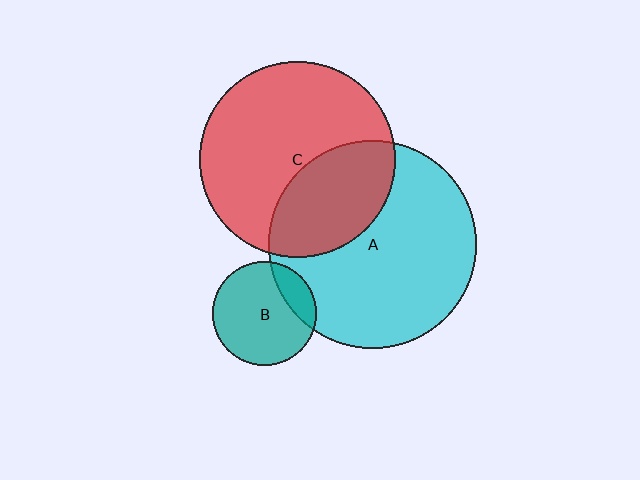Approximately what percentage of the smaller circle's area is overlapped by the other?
Approximately 35%.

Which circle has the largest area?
Circle A (cyan).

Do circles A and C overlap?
Yes.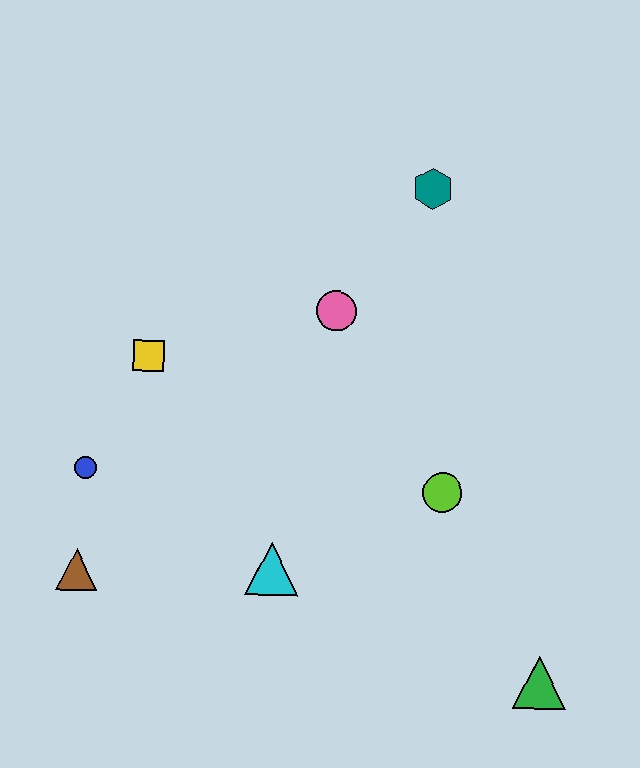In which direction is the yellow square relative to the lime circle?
The yellow square is to the left of the lime circle.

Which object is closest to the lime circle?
The cyan triangle is closest to the lime circle.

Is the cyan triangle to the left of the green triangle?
Yes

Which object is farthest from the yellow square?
The green triangle is farthest from the yellow square.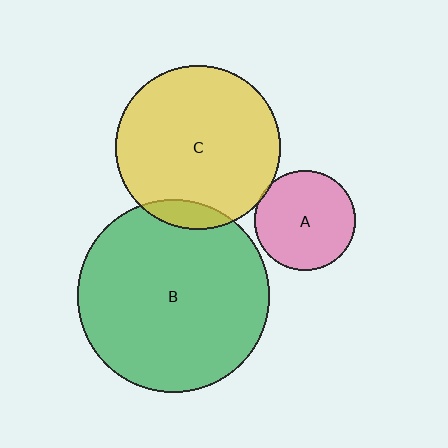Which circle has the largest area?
Circle B (green).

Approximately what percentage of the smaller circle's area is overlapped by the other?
Approximately 10%.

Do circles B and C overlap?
Yes.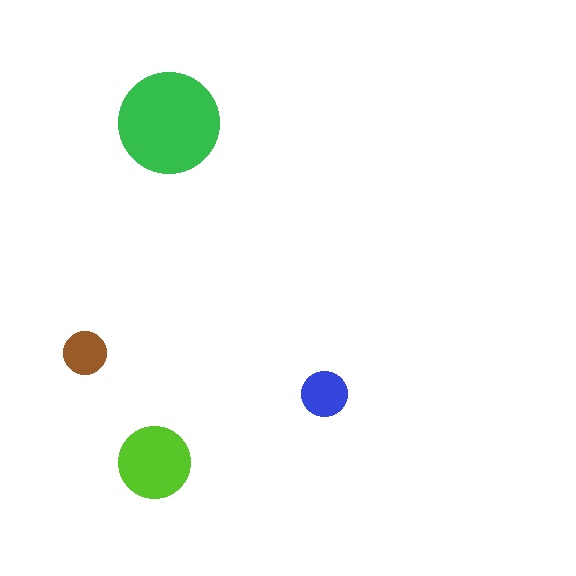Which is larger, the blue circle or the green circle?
The green one.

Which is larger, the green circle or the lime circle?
The green one.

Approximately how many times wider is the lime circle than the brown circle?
About 1.5 times wider.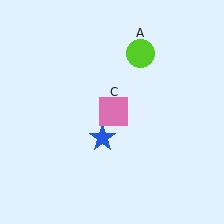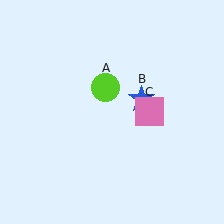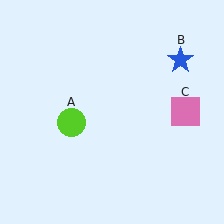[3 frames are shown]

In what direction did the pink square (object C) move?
The pink square (object C) moved right.